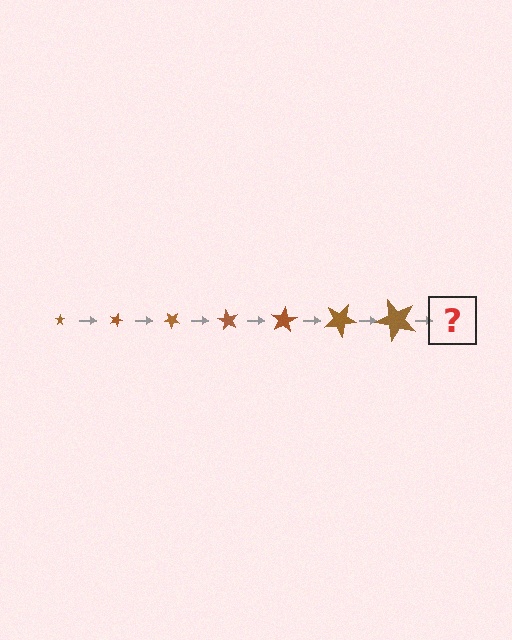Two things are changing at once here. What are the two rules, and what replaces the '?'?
The two rules are that the star grows larger each step and it rotates 20 degrees each step. The '?' should be a star, larger than the previous one and rotated 140 degrees from the start.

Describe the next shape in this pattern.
It should be a star, larger than the previous one and rotated 140 degrees from the start.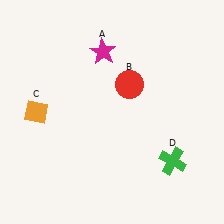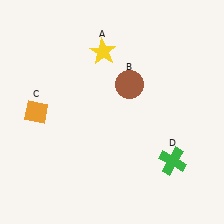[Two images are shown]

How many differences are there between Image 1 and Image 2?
There are 2 differences between the two images.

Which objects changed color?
A changed from magenta to yellow. B changed from red to brown.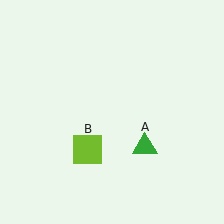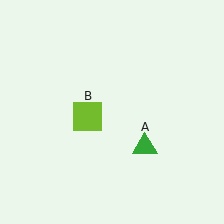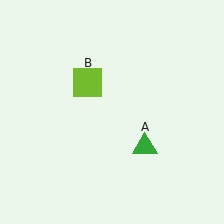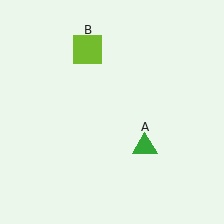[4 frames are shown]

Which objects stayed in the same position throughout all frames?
Green triangle (object A) remained stationary.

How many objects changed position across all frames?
1 object changed position: lime square (object B).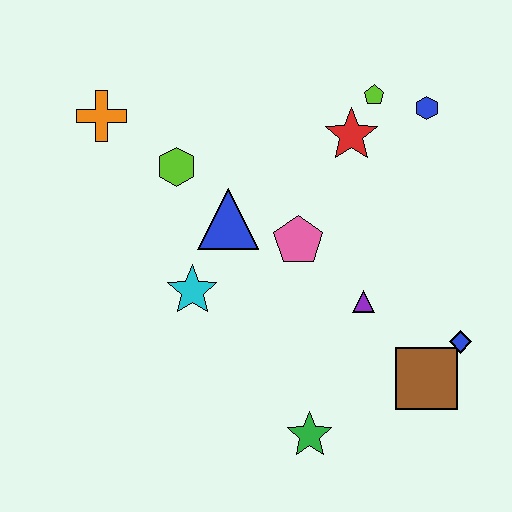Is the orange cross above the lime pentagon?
No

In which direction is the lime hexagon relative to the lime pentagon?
The lime hexagon is to the left of the lime pentagon.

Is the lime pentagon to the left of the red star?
No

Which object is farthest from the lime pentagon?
The green star is farthest from the lime pentagon.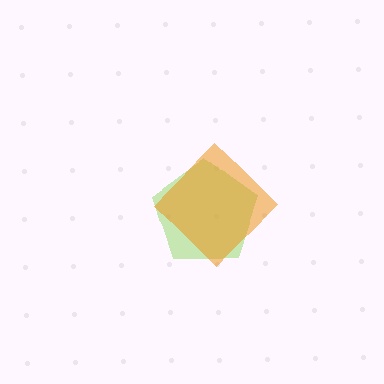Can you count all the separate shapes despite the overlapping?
Yes, there are 2 separate shapes.